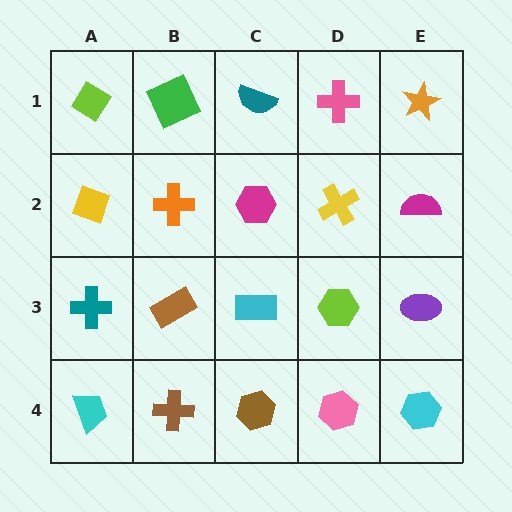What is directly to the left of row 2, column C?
An orange cross.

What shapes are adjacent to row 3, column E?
A magenta semicircle (row 2, column E), a cyan hexagon (row 4, column E), a lime hexagon (row 3, column D).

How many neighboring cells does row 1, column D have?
3.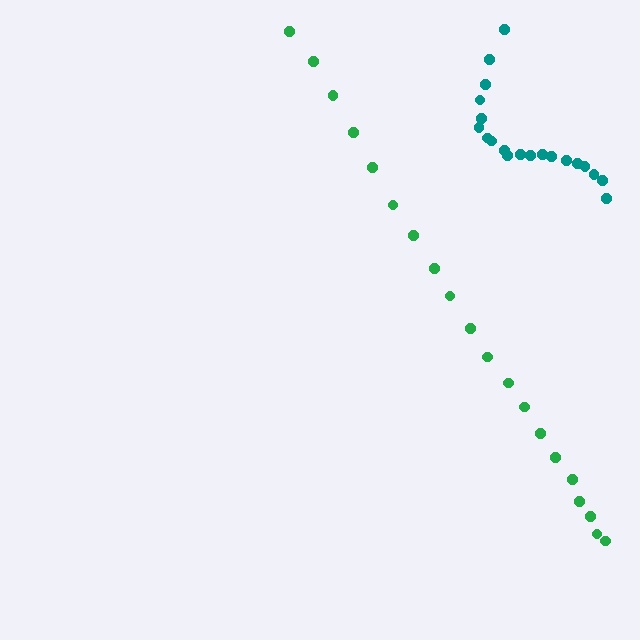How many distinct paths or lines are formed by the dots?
There are 2 distinct paths.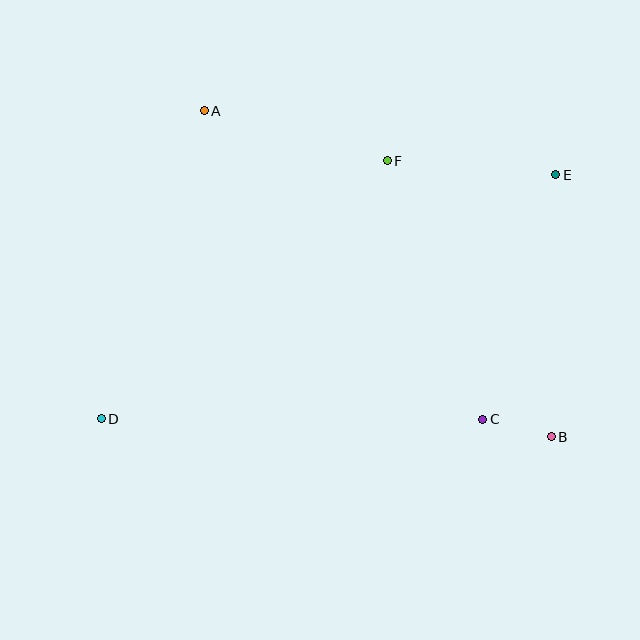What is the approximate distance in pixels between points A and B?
The distance between A and B is approximately 476 pixels.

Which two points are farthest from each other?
Points D and E are farthest from each other.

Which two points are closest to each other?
Points B and C are closest to each other.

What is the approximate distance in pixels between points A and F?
The distance between A and F is approximately 189 pixels.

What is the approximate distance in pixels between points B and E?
The distance between B and E is approximately 262 pixels.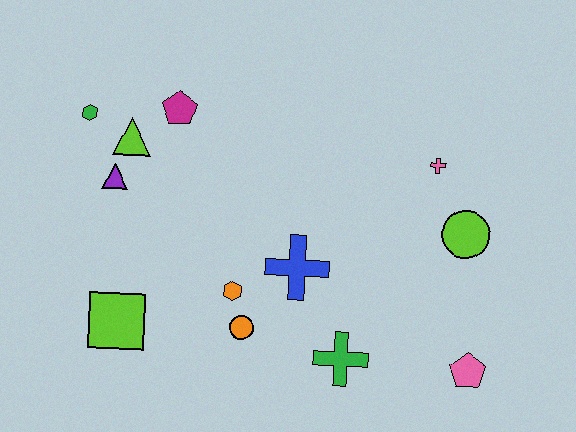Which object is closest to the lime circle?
The pink cross is closest to the lime circle.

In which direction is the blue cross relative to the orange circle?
The blue cross is above the orange circle.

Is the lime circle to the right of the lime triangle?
Yes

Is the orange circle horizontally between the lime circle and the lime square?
Yes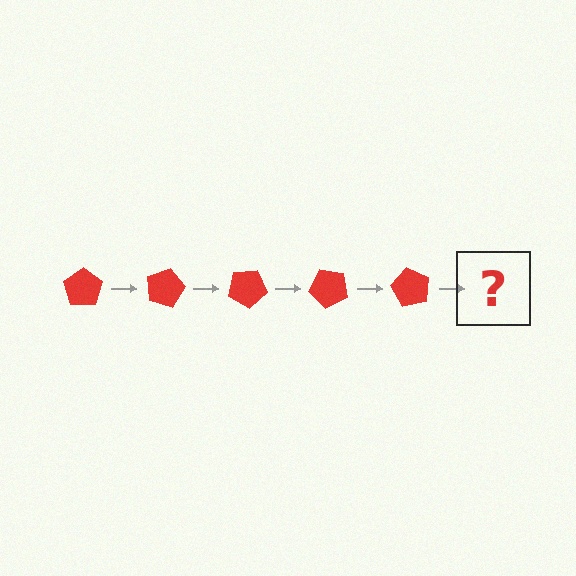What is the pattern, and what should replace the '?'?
The pattern is that the pentagon rotates 15 degrees each step. The '?' should be a red pentagon rotated 75 degrees.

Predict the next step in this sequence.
The next step is a red pentagon rotated 75 degrees.